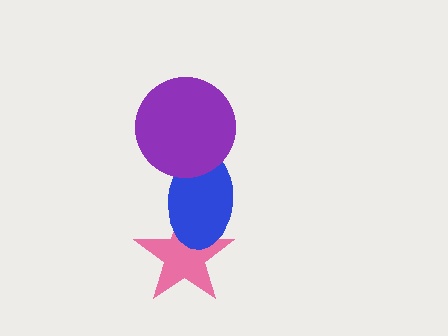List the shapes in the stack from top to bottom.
From top to bottom: the purple circle, the blue ellipse, the pink star.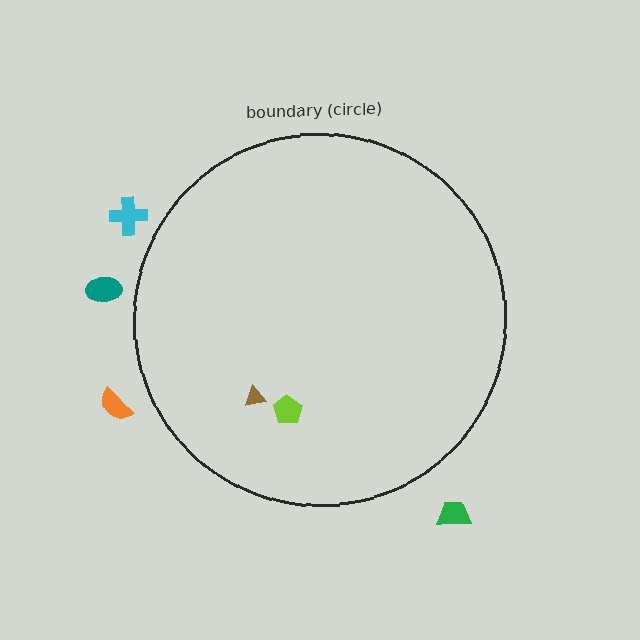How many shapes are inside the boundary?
2 inside, 4 outside.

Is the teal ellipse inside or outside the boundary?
Outside.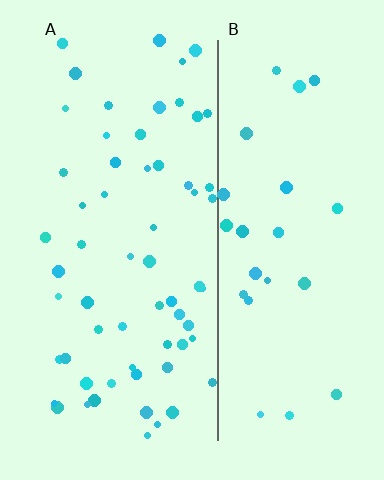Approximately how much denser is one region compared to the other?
Approximately 2.3× — region A over region B.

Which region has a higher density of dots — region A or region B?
A (the left).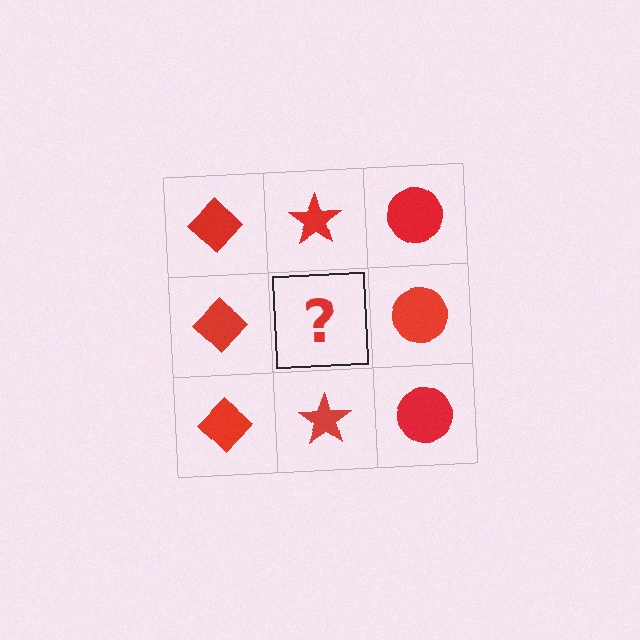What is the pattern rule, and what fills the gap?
The rule is that each column has a consistent shape. The gap should be filled with a red star.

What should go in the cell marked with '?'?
The missing cell should contain a red star.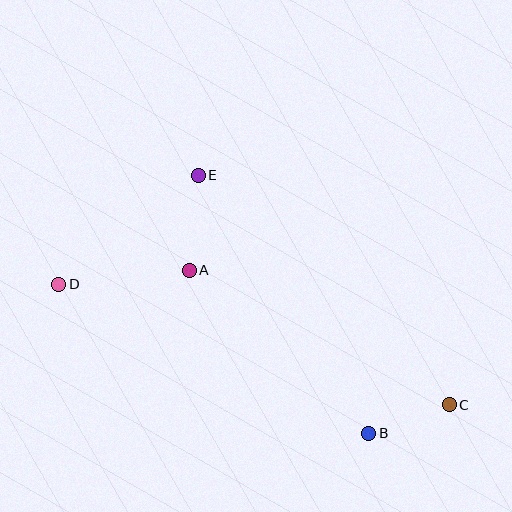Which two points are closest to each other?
Points B and C are closest to each other.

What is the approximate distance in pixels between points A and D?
The distance between A and D is approximately 131 pixels.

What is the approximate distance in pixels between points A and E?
The distance between A and E is approximately 95 pixels.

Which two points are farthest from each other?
Points C and D are farthest from each other.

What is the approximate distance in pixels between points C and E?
The distance between C and E is approximately 340 pixels.